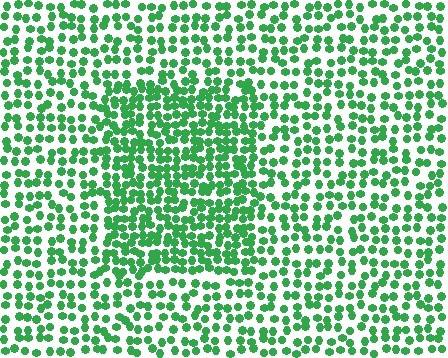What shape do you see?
I see a rectangle.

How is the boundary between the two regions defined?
The boundary is defined by a change in element density (approximately 1.7x ratio). All elements are the same color, size, and shape.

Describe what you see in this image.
The image contains small green elements arranged at two different densities. A rectangle-shaped region is visible where the elements are more densely packed than the surrounding area.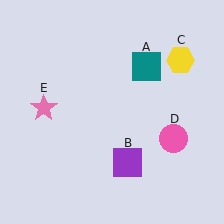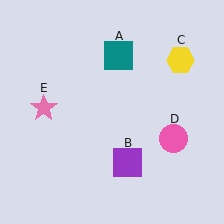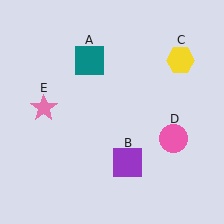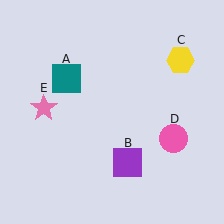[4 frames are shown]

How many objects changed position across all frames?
1 object changed position: teal square (object A).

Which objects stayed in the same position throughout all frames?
Purple square (object B) and yellow hexagon (object C) and pink circle (object D) and pink star (object E) remained stationary.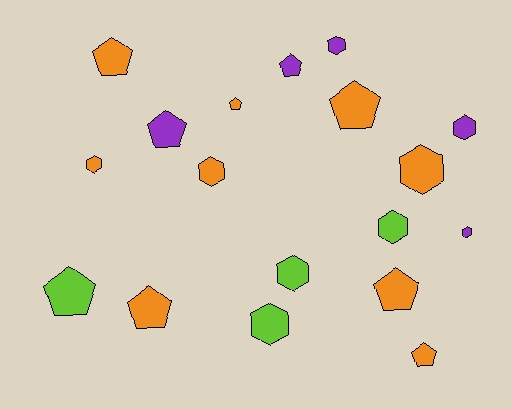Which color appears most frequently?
Orange, with 9 objects.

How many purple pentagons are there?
There are 2 purple pentagons.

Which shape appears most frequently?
Hexagon, with 9 objects.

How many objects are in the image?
There are 18 objects.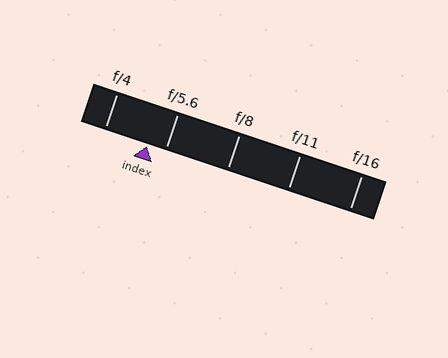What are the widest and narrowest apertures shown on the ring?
The widest aperture shown is f/4 and the narrowest is f/16.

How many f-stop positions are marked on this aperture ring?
There are 5 f-stop positions marked.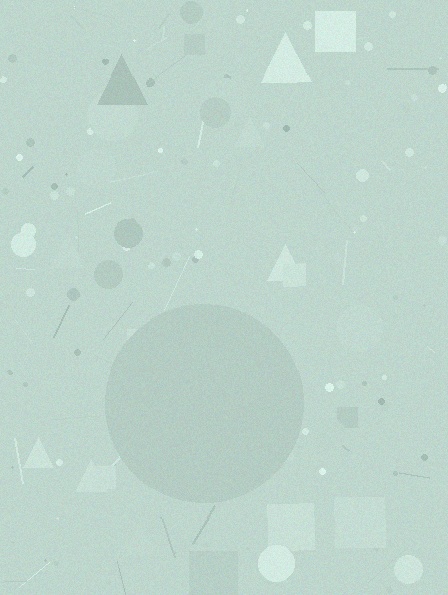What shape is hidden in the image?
A circle is hidden in the image.